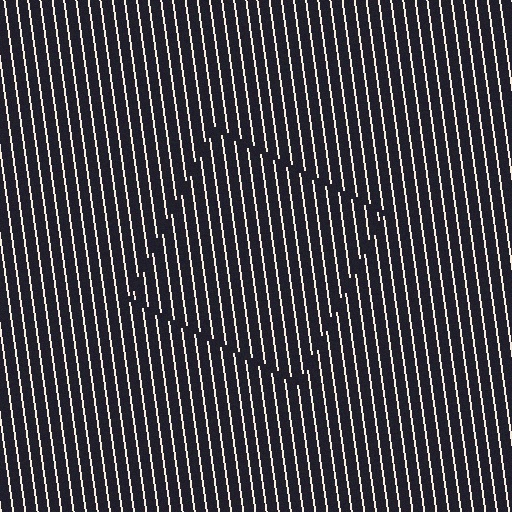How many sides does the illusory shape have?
4 sides — the line-ends trace a square.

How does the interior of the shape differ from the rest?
The interior of the shape contains the same grating, shifted by half a period — the contour is defined by the phase discontinuity where line-ends from the inner and outer gratings abut.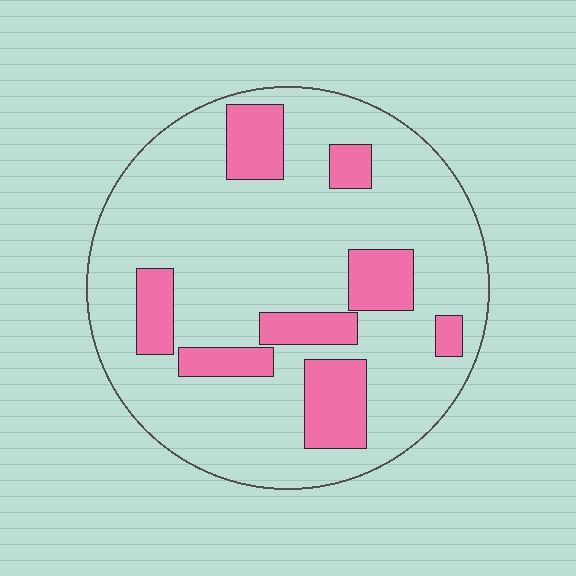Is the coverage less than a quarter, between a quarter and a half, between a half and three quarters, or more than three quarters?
Less than a quarter.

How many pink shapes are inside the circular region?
8.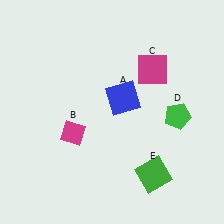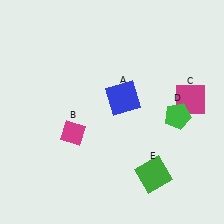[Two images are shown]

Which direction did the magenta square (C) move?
The magenta square (C) moved right.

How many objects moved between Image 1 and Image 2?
1 object moved between the two images.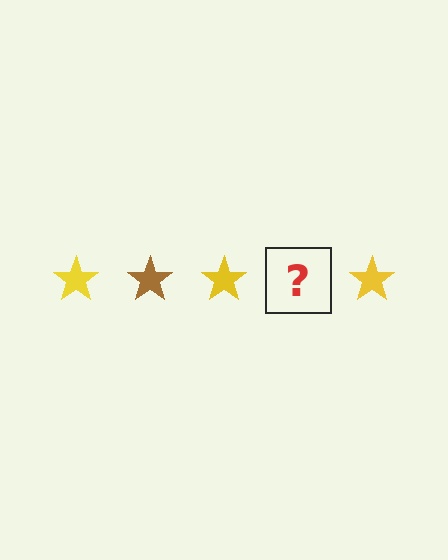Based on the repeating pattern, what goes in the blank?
The blank should be a brown star.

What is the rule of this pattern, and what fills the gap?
The rule is that the pattern cycles through yellow, brown stars. The gap should be filled with a brown star.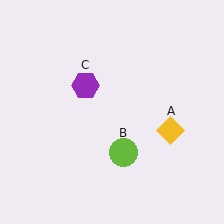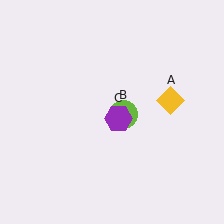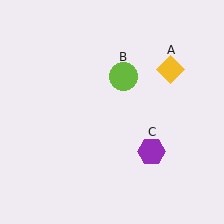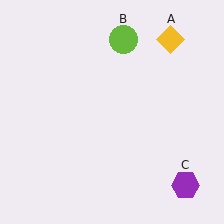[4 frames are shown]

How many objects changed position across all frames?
3 objects changed position: yellow diamond (object A), lime circle (object B), purple hexagon (object C).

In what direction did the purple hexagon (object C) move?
The purple hexagon (object C) moved down and to the right.